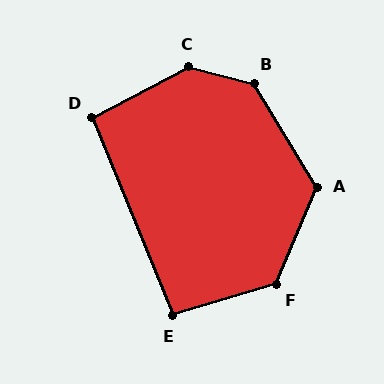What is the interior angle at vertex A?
Approximately 126 degrees (obtuse).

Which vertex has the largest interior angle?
C, at approximately 138 degrees.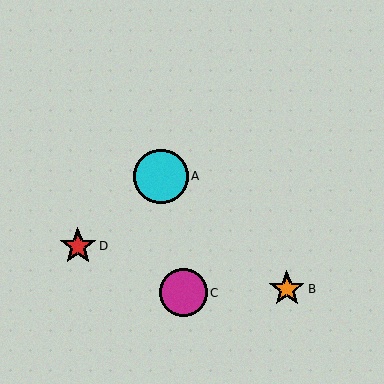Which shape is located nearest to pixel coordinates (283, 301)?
The orange star (labeled B) at (287, 289) is nearest to that location.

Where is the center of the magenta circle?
The center of the magenta circle is at (183, 293).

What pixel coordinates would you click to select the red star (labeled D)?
Click at (78, 246) to select the red star D.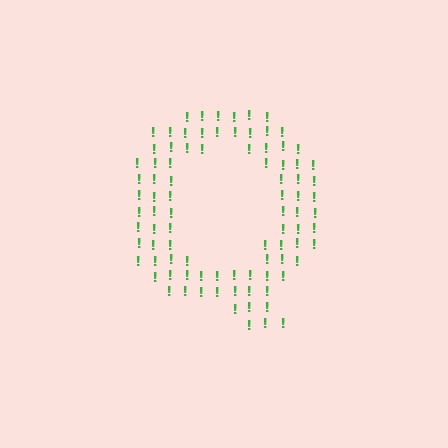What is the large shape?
The large shape is the letter Q.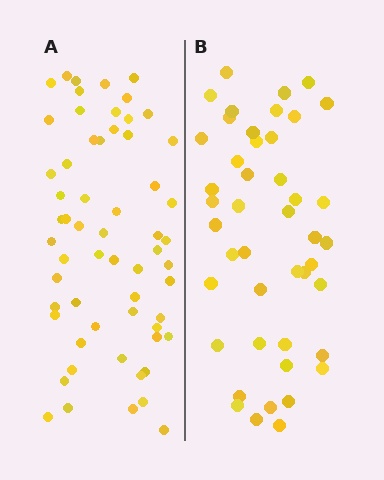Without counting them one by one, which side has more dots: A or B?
Region A (the left region) has more dots.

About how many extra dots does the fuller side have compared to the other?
Region A has approximately 15 more dots than region B.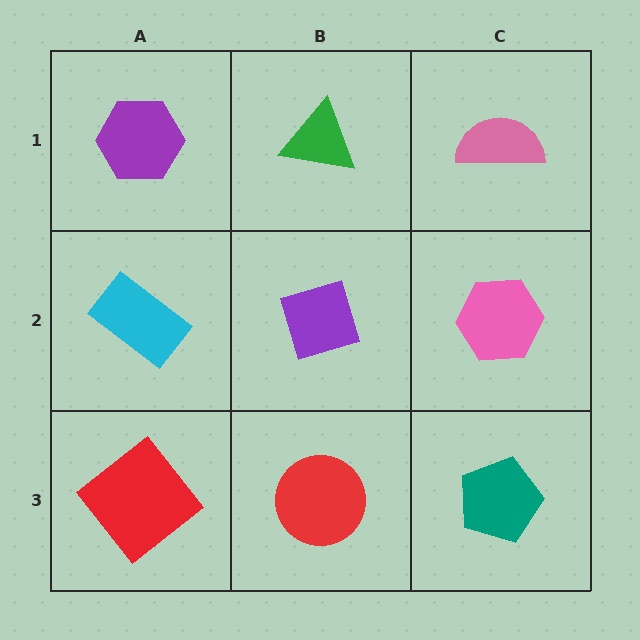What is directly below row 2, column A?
A red diamond.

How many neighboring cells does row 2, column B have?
4.